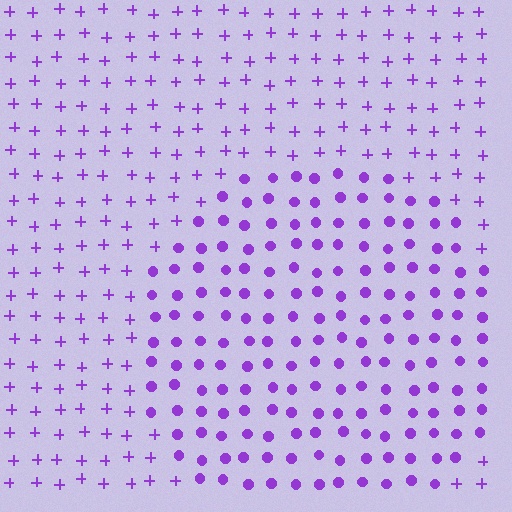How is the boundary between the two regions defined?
The boundary is defined by a change in element shape: circles inside vs. plus signs outside. All elements share the same color and spacing.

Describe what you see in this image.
The image is filled with small purple elements arranged in a uniform grid. A circle-shaped region contains circles, while the surrounding area contains plus signs. The boundary is defined purely by the change in element shape.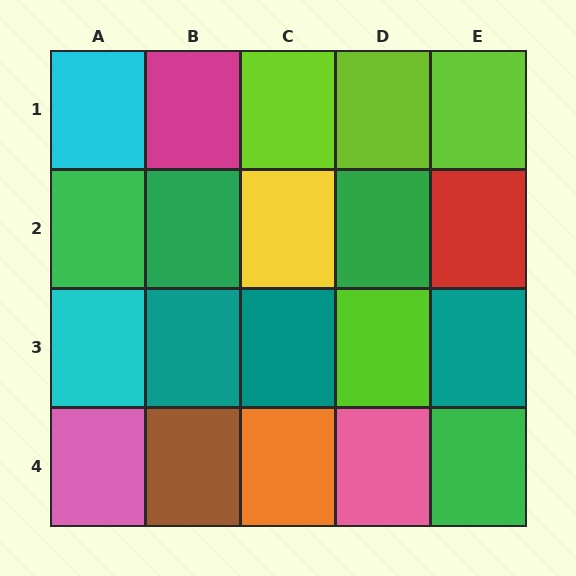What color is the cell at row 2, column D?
Green.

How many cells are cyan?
2 cells are cyan.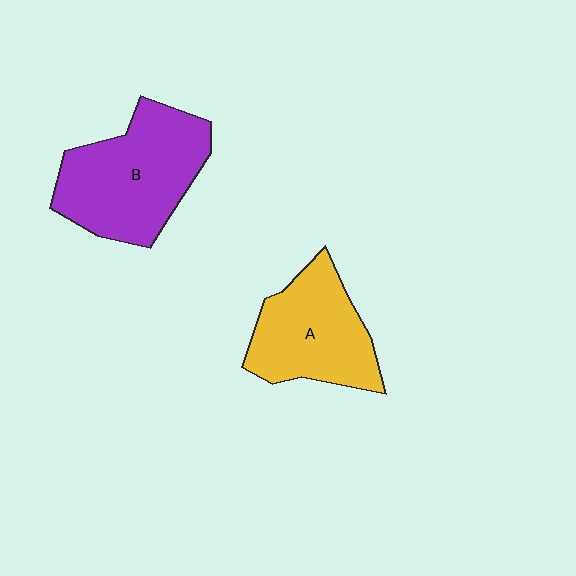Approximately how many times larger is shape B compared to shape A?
Approximately 1.2 times.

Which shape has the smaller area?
Shape A (yellow).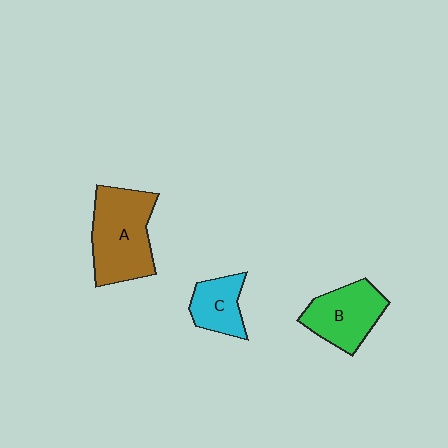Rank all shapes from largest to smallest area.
From largest to smallest: A (brown), B (green), C (cyan).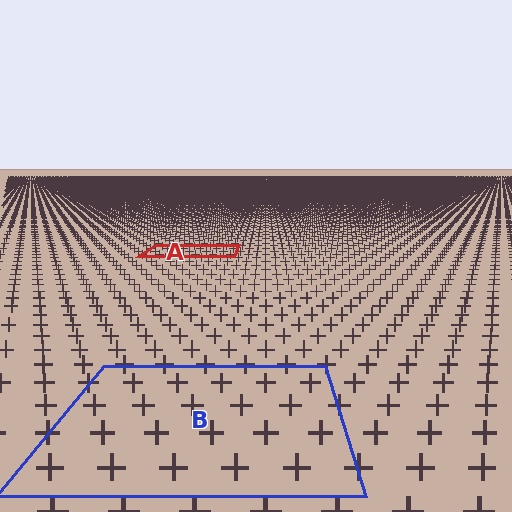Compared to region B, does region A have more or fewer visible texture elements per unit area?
Region A has more texture elements per unit area — they are packed more densely because it is farther away.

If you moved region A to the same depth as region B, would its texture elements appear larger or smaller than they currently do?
They would appear larger. At a closer depth, the same texture elements are projected at a bigger on-screen size.